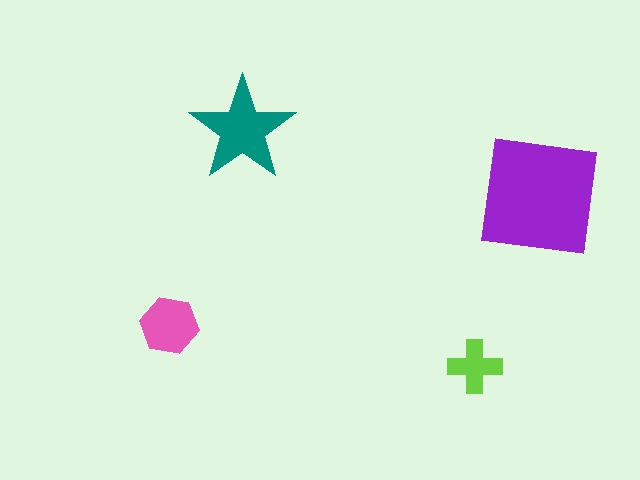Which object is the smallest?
The lime cross.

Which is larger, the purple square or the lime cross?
The purple square.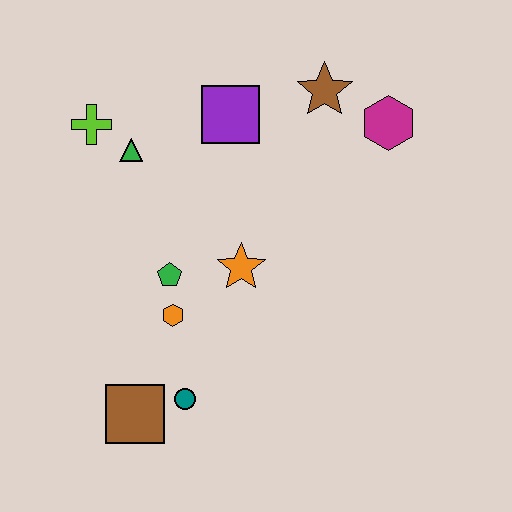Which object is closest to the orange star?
The green pentagon is closest to the orange star.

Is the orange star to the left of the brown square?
No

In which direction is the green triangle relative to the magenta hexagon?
The green triangle is to the left of the magenta hexagon.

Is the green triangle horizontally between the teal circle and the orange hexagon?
No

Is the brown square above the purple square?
No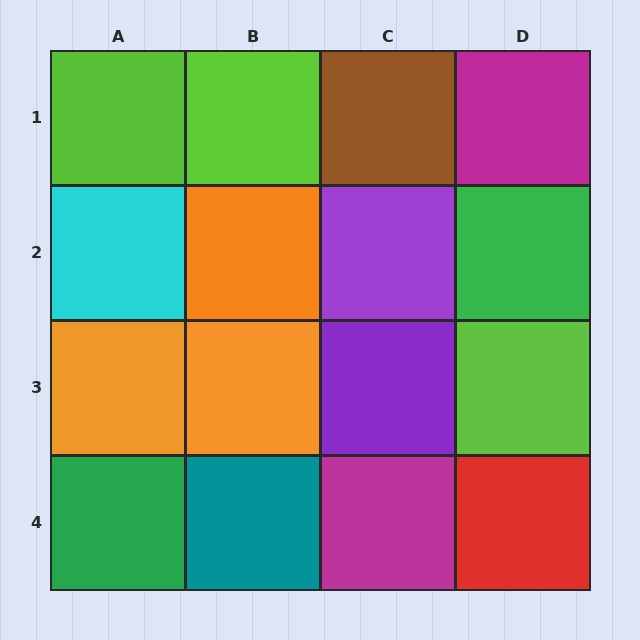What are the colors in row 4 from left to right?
Green, teal, magenta, red.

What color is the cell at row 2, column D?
Green.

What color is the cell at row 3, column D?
Lime.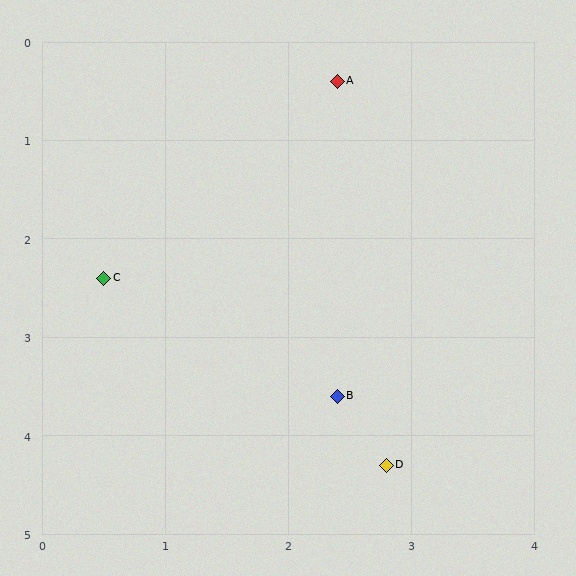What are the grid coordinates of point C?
Point C is at approximately (0.5, 2.4).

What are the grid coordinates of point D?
Point D is at approximately (2.8, 4.3).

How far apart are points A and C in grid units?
Points A and C are about 2.8 grid units apart.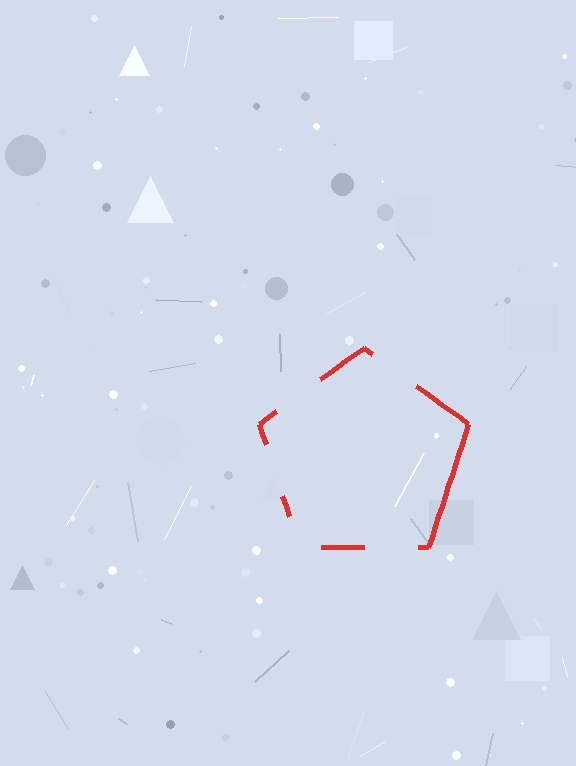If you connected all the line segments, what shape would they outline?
They would outline a pentagon.